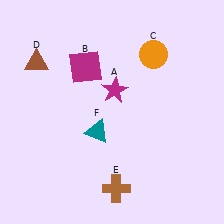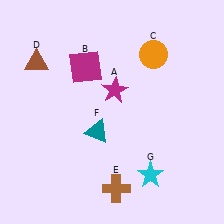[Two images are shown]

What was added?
A cyan star (G) was added in Image 2.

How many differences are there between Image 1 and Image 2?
There is 1 difference between the two images.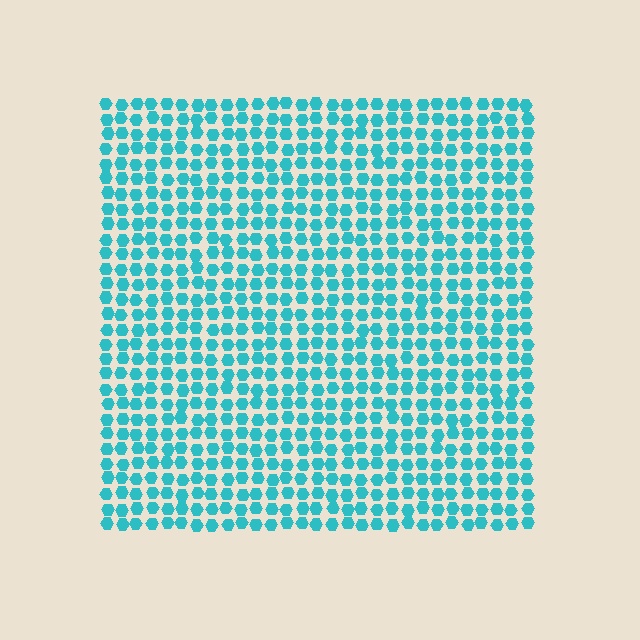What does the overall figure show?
The overall figure shows a square.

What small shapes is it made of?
It is made of small hexagons.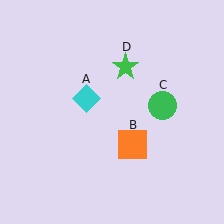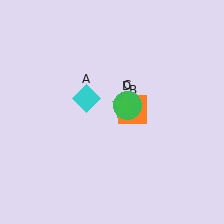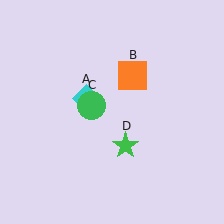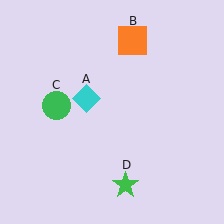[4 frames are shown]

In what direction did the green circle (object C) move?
The green circle (object C) moved left.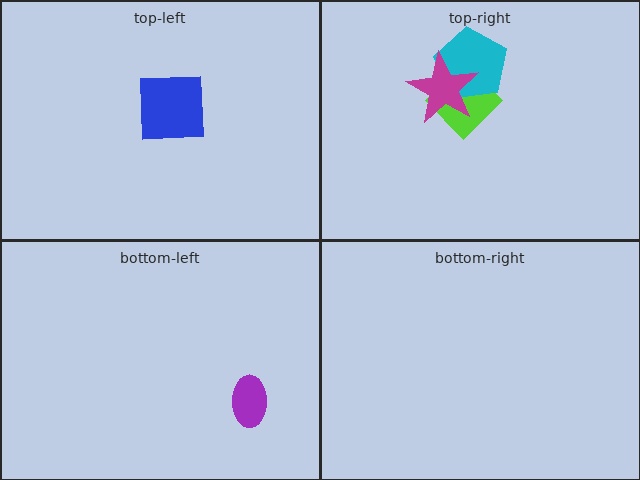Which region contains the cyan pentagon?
The top-right region.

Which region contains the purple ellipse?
The bottom-left region.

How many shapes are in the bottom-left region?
1.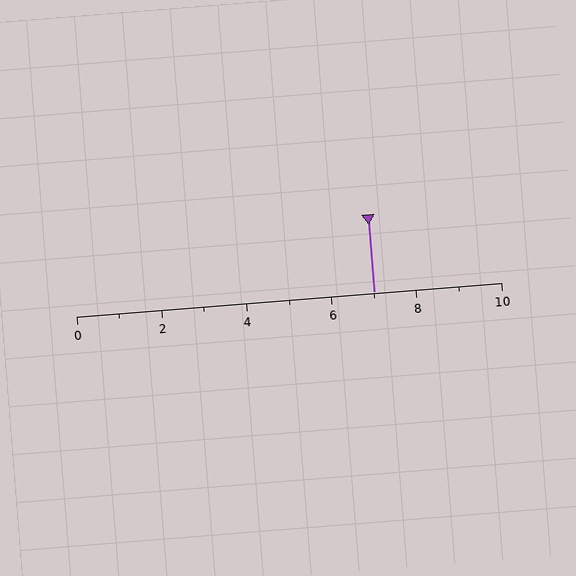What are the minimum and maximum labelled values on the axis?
The axis runs from 0 to 10.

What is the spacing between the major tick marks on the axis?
The major ticks are spaced 2 apart.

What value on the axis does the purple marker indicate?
The marker indicates approximately 7.